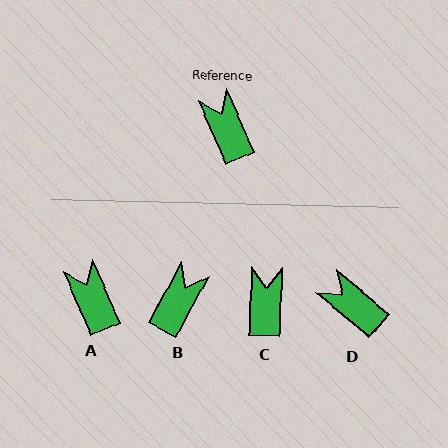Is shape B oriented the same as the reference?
No, it is off by about 52 degrees.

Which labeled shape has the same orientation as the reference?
A.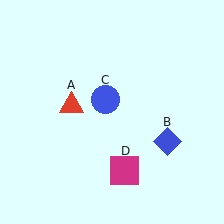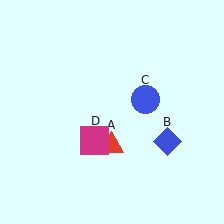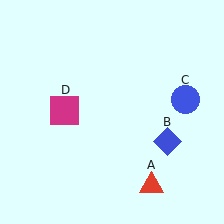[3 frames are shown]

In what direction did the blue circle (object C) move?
The blue circle (object C) moved right.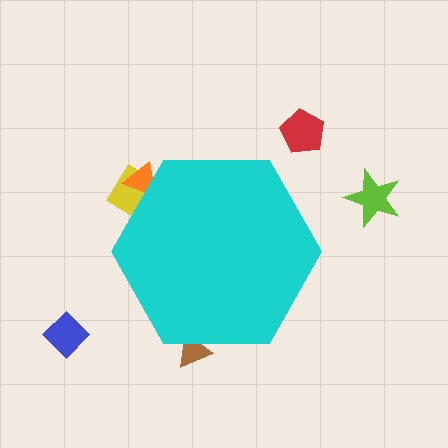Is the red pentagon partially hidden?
No, the red pentagon is fully visible.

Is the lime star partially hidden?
No, the lime star is fully visible.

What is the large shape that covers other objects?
A cyan hexagon.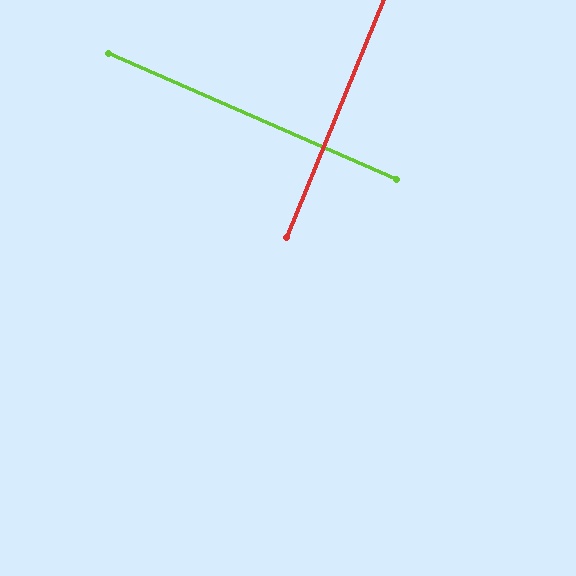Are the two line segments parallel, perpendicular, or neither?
Perpendicular — they meet at approximately 88°.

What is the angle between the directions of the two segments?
Approximately 88 degrees.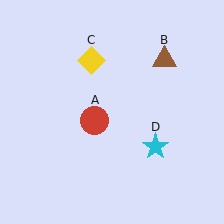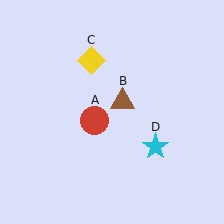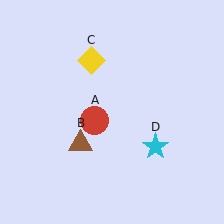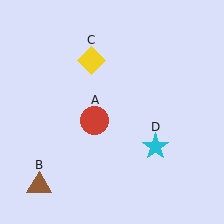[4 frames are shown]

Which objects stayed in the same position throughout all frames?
Red circle (object A) and yellow diamond (object C) and cyan star (object D) remained stationary.